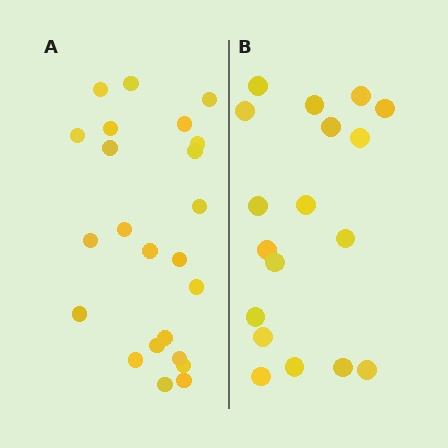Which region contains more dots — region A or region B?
Region A (the left region) has more dots.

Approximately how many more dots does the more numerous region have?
Region A has about 5 more dots than region B.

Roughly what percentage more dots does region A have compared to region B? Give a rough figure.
About 30% more.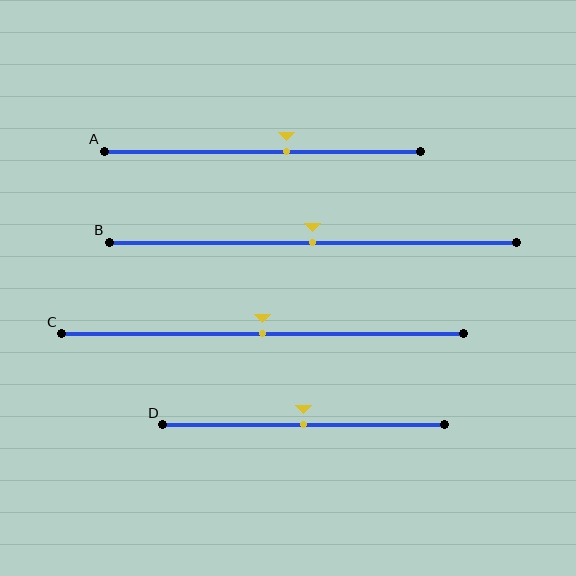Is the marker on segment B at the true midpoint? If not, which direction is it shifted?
Yes, the marker on segment B is at the true midpoint.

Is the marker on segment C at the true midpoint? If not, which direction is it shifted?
Yes, the marker on segment C is at the true midpoint.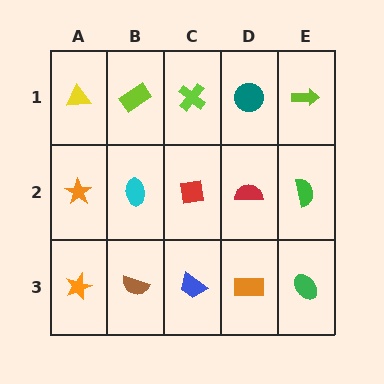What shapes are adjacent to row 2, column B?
A lime rectangle (row 1, column B), a brown semicircle (row 3, column B), an orange star (row 2, column A), a red square (row 2, column C).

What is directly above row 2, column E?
A lime arrow.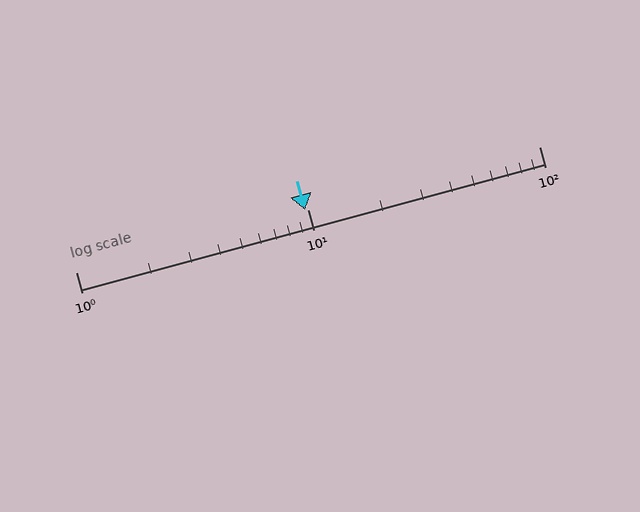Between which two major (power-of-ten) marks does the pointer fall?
The pointer is between 1 and 10.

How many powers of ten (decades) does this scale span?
The scale spans 2 decades, from 1 to 100.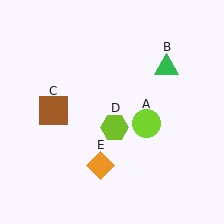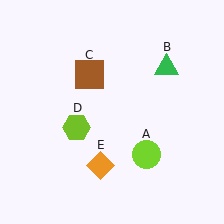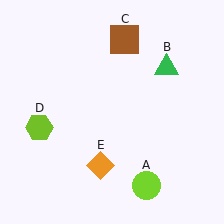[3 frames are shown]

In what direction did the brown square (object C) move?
The brown square (object C) moved up and to the right.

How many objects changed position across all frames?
3 objects changed position: lime circle (object A), brown square (object C), lime hexagon (object D).